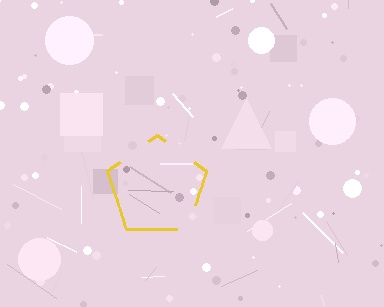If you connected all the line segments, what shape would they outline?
They would outline a pentagon.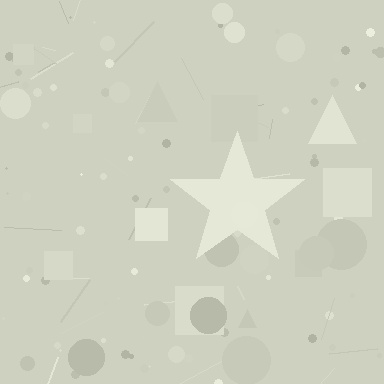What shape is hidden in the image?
A star is hidden in the image.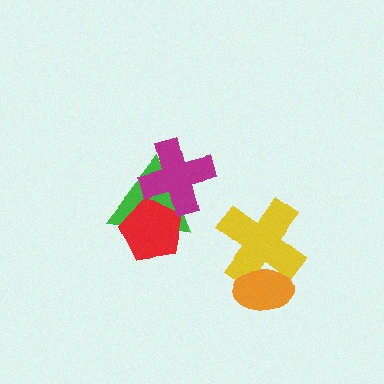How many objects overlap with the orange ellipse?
1 object overlaps with the orange ellipse.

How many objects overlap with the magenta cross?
2 objects overlap with the magenta cross.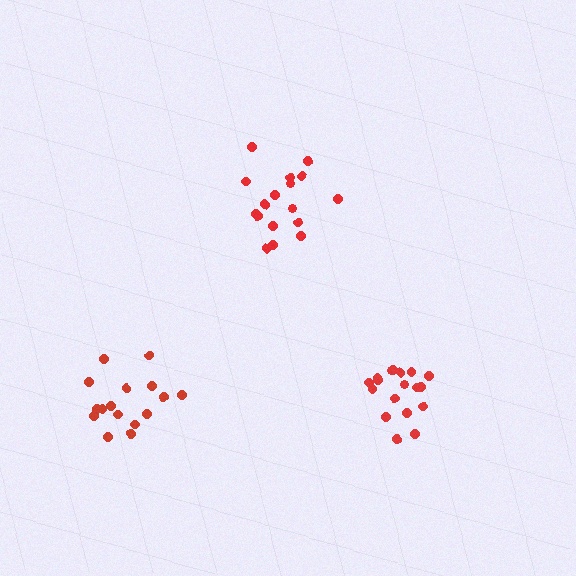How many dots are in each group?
Group 1: 17 dots, Group 2: 18 dots, Group 3: 16 dots (51 total).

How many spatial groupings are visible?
There are 3 spatial groupings.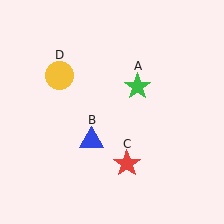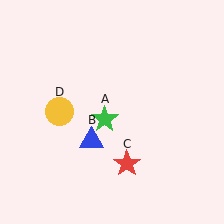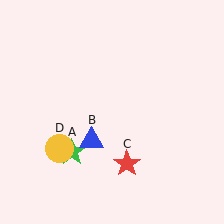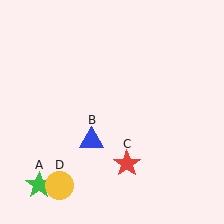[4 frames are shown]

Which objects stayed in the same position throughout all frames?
Blue triangle (object B) and red star (object C) remained stationary.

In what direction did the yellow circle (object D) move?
The yellow circle (object D) moved down.